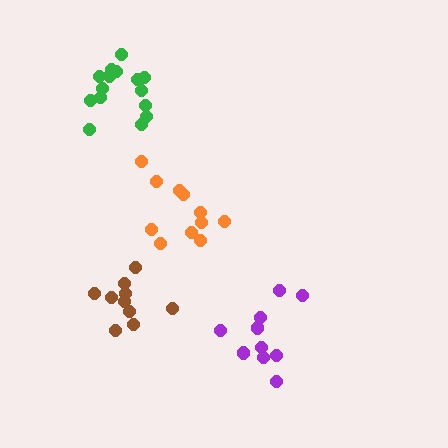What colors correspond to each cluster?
The clusters are colored: orange, brown, green, purple.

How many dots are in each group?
Group 1: 11 dots, Group 2: 10 dots, Group 3: 15 dots, Group 4: 10 dots (46 total).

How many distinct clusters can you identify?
There are 4 distinct clusters.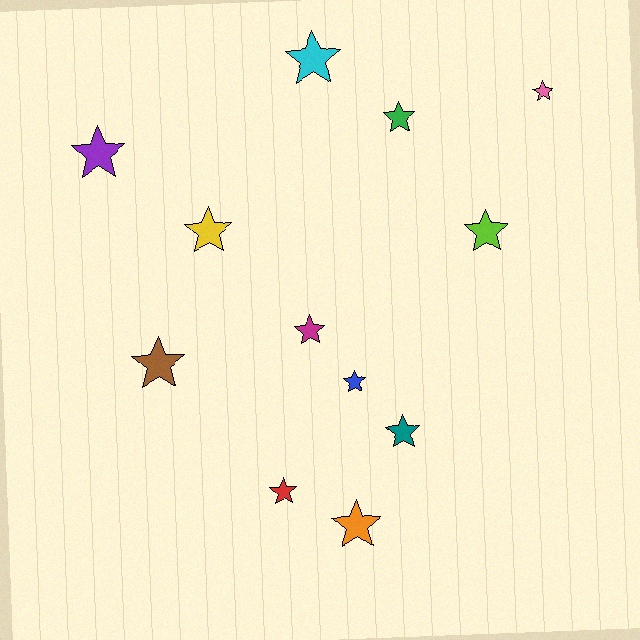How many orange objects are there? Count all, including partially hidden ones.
There is 1 orange object.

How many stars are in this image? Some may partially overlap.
There are 12 stars.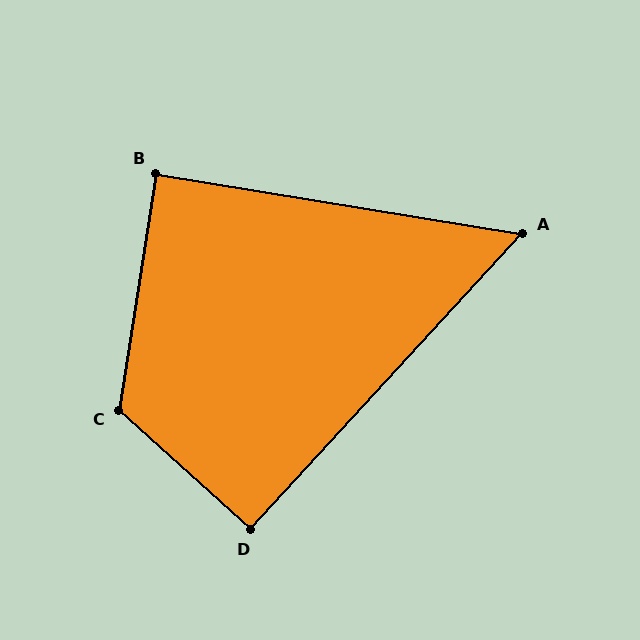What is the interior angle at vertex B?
Approximately 89 degrees (approximately right).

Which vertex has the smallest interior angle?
A, at approximately 57 degrees.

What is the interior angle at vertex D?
Approximately 91 degrees (approximately right).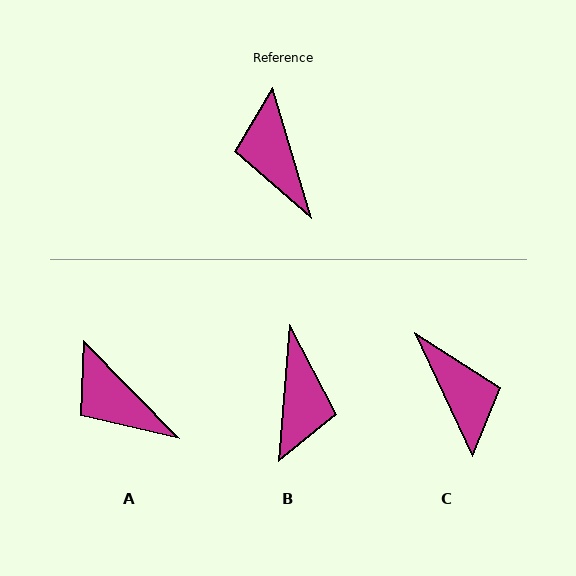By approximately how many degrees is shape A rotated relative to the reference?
Approximately 28 degrees counter-clockwise.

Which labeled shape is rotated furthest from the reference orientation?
C, about 172 degrees away.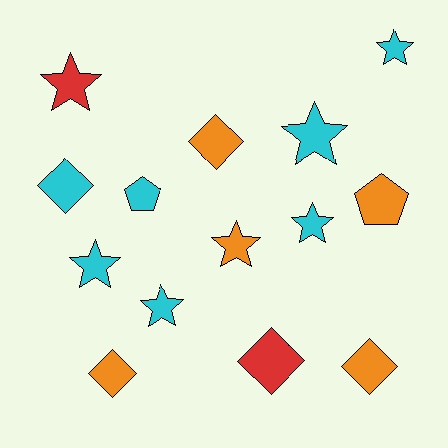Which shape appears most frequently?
Star, with 7 objects.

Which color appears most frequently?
Cyan, with 7 objects.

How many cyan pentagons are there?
There is 1 cyan pentagon.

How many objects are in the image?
There are 14 objects.